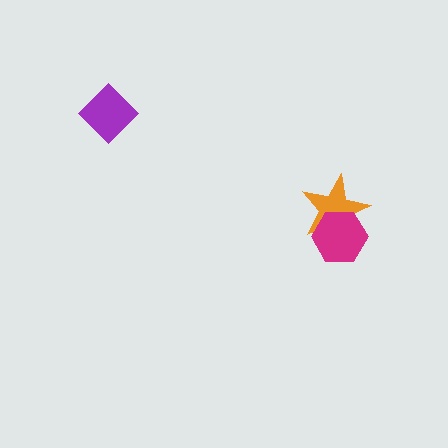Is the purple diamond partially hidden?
No, no other shape covers it.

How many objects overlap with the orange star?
1 object overlaps with the orange star.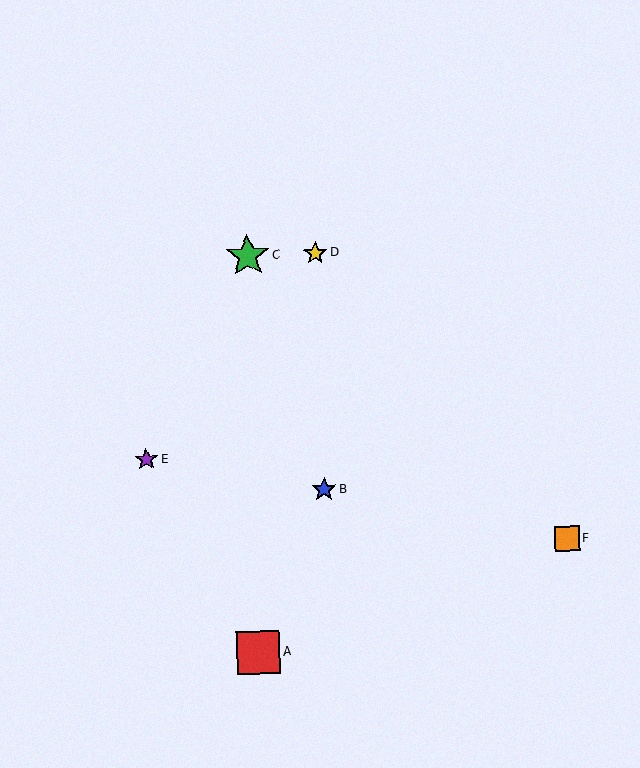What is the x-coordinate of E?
Object E is at x≈146.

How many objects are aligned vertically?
2 objects (B, D) are aligned vertically.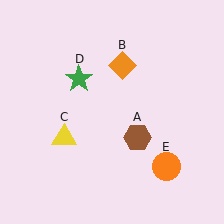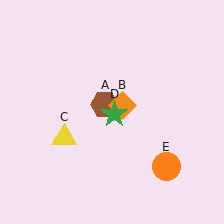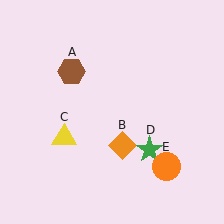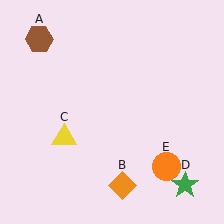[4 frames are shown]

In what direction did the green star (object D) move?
The green star (object D) moved down and to the right.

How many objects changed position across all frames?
3 objects changed position: brown hexagon (object A), orange diamond (object B), green star (object D).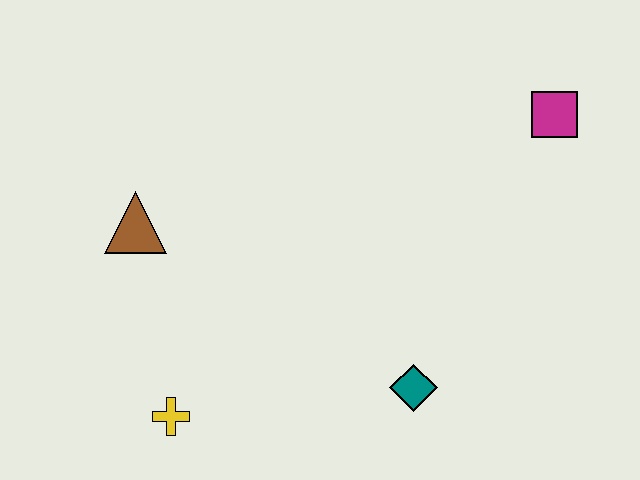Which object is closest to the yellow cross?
The brown triangle is closest to the yellow cross.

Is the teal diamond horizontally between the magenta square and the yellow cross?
Yes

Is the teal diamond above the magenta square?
No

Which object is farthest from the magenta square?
The yellow cross is farthest from the magenta square.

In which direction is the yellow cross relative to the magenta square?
The yellow cross is to the left of the magenta square.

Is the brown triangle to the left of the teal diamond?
Yes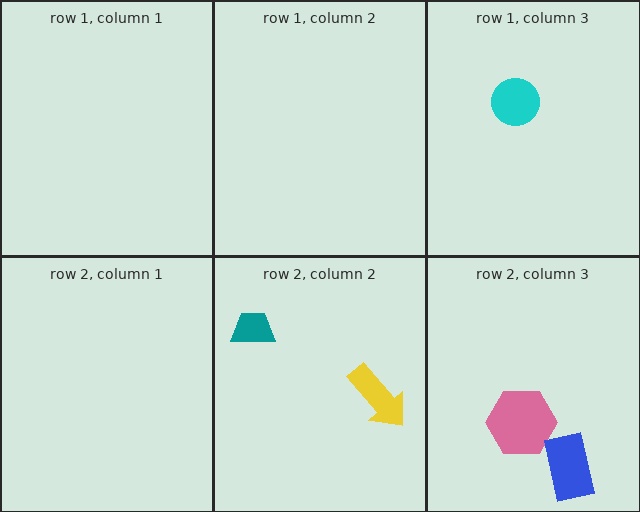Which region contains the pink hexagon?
The row 2, column 3 region.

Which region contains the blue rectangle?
The row 2, column 3 region.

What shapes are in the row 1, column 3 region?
The cyan circle.